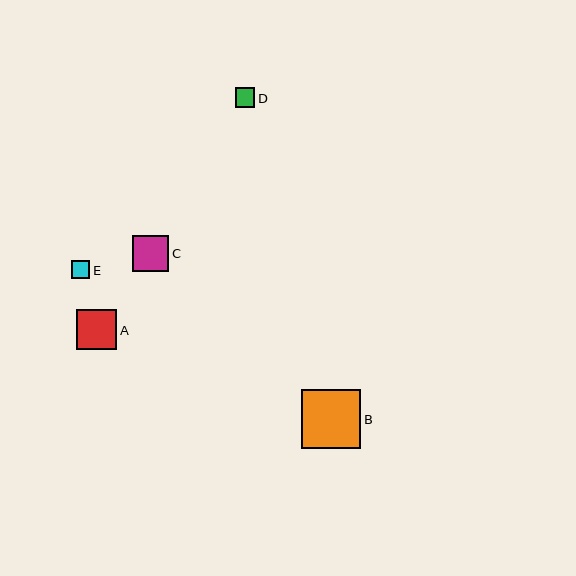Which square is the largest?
Square B is the largest with a size of approximately 59 pixels.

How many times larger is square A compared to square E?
Square A is approximately 2.2 times the size of square E.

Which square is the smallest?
Square E is the smallest with a size of approximately 18 pixels.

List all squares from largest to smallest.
From largest to smallest: B, A, C, D, E.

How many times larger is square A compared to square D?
Square A is approximately 2.1 times the size of square D.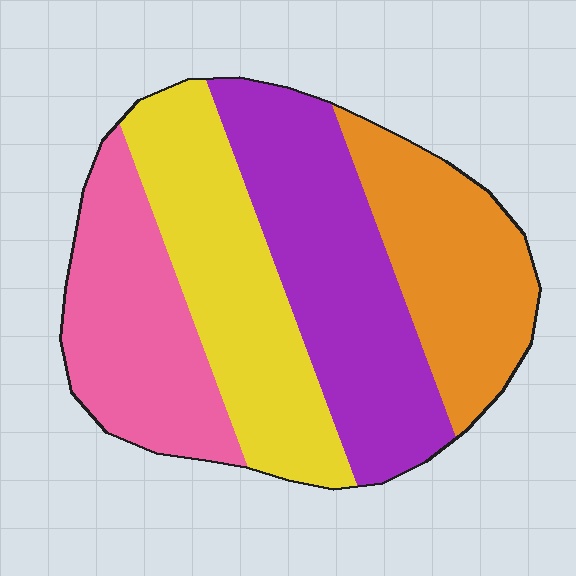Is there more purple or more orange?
Purple.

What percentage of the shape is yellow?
Yellow covers around 25% of the shape.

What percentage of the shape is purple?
Purple covers 30% of the shape.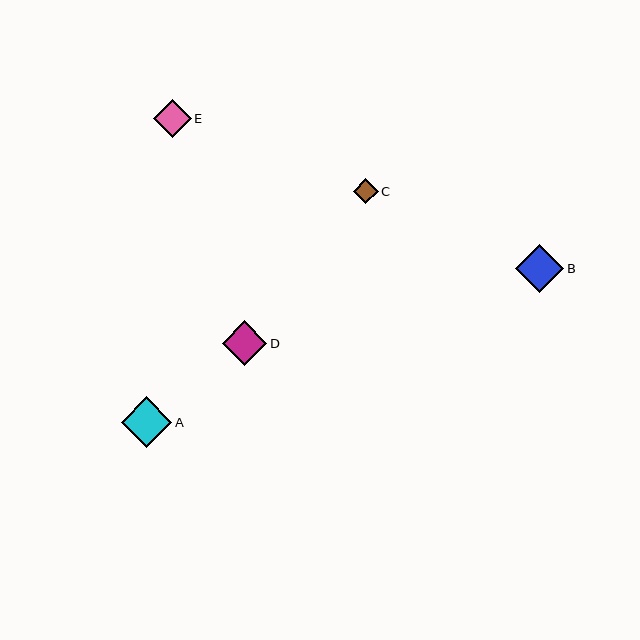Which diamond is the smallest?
Diamond C is the smallest with a size of approximately 25 pixels.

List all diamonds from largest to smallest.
From largest to smallest: A, B, D, E, C.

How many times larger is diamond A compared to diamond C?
Diamond A is approximately 2.0 times the size of diamond C.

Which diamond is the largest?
Diamond A is the largest with a size of approximately 50 pixels.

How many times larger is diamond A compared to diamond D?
Diamond A is approximately 1.1 times the size of diamond D.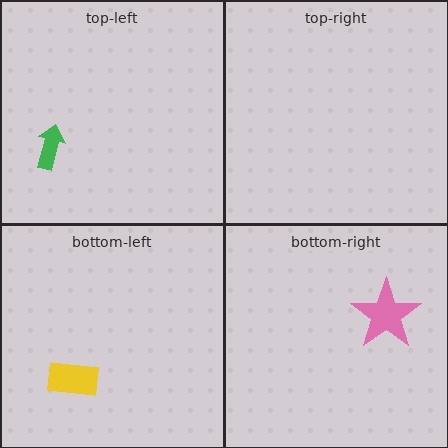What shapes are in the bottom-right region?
The pink star.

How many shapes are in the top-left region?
1.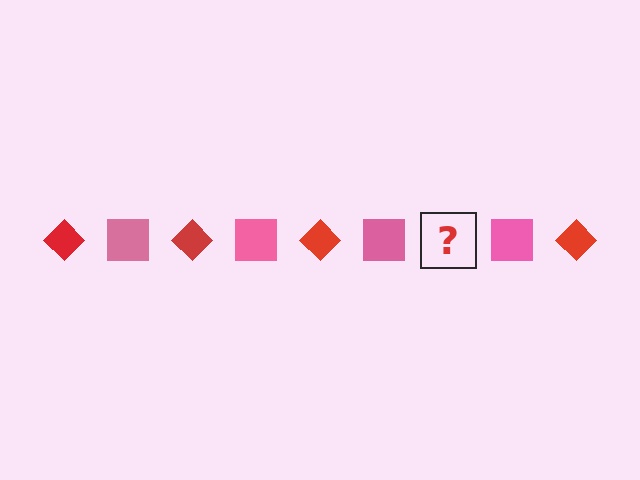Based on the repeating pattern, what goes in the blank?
The blank should be a red diamond.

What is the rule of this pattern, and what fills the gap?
The rule is that the pattern alternates between red diamond and pink square. The gap should be filled with a red diamond.